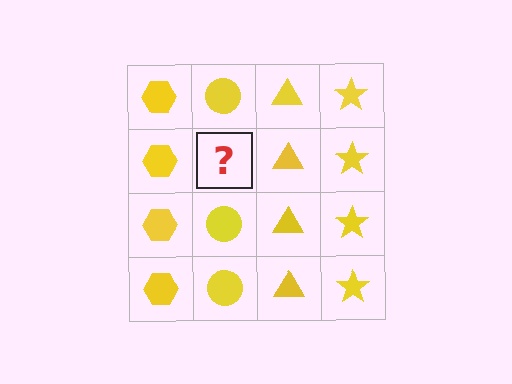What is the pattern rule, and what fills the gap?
The rule is that each column has a consistent shape. The gap should be filled with a yellow circle.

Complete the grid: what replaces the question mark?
The question mark should be replaced with a yellow circle.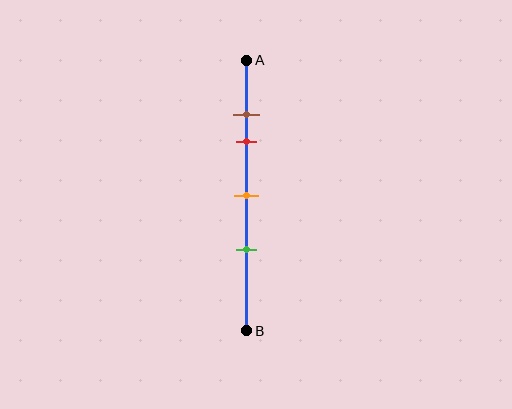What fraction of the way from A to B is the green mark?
The green mark is approximately 70% (0.7) of the way from A to B.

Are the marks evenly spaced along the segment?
No, the marks are not evenly spaced.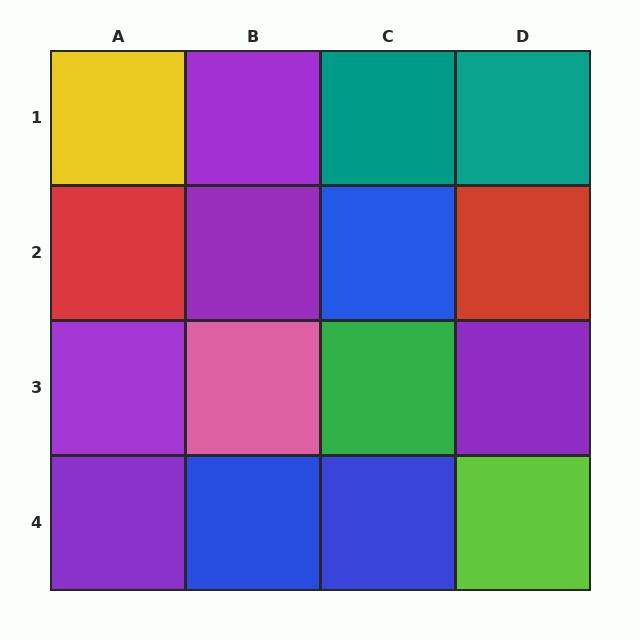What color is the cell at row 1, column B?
Purple.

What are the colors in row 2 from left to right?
Red, purple, blue, red.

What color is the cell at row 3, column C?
Green.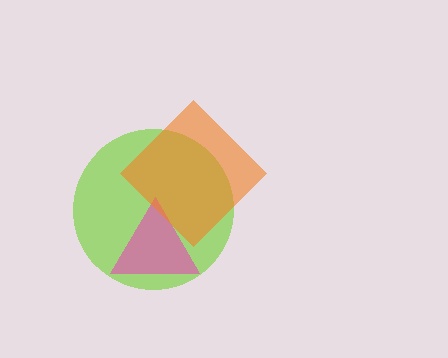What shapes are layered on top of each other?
The layered shapes are: a lime circle, a pink triangle, an orange diamond.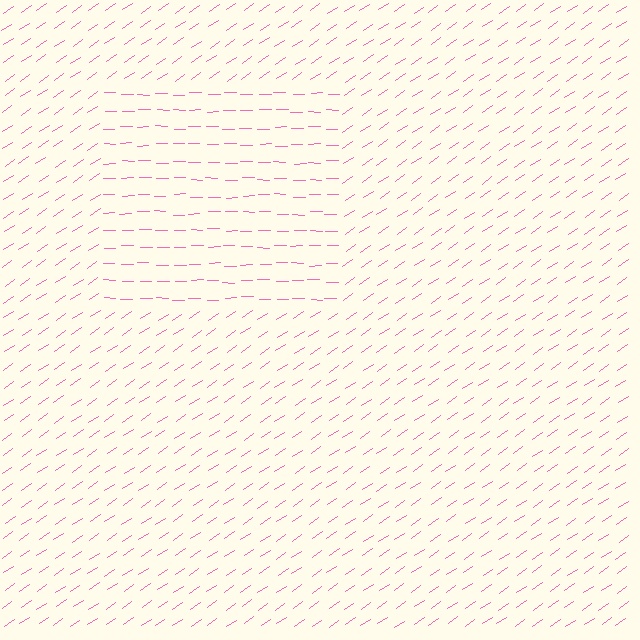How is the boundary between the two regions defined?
The boundary is defined purely by a change in line orientation (approximately 35 degrees difference). All lines are the same color and thickness.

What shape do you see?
I see a rectangle.